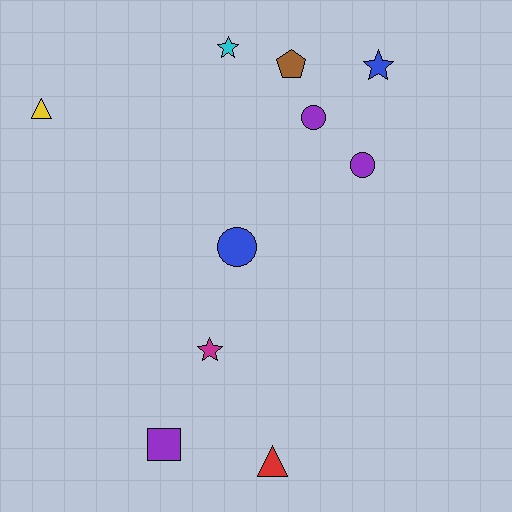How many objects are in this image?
There are 10 objects.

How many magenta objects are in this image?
There is 1 magenta object.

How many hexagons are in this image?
There are no hexagons.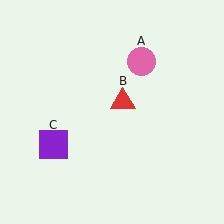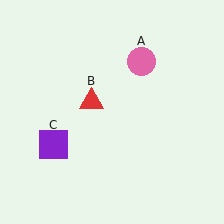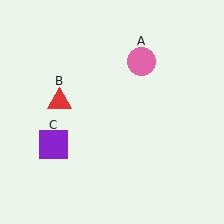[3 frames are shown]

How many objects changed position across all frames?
1 object changed position: red triangle (object B).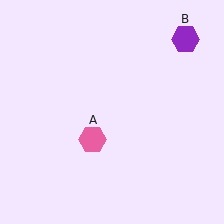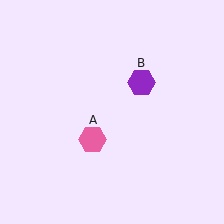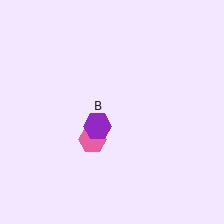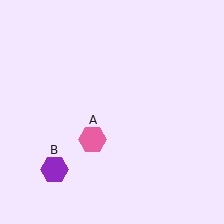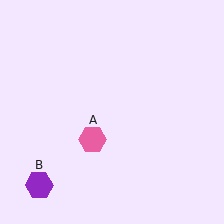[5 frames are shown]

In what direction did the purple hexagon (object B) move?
The purple hexagon (object B) moved down and to the left.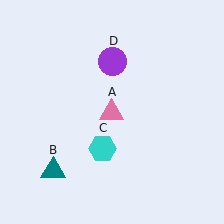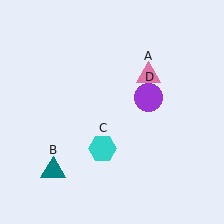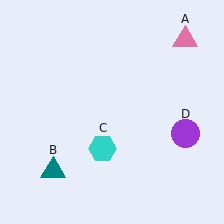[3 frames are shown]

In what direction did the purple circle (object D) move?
The purple circle (object D) moved down and to the right.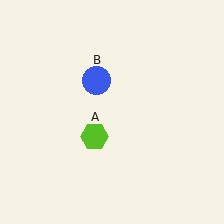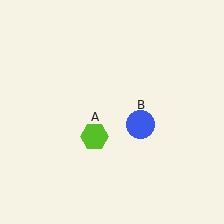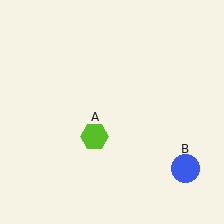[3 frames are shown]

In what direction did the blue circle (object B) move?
The blue circle (object B) moved down and to the right.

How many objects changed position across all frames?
1 object changed position: blue circle (object B).